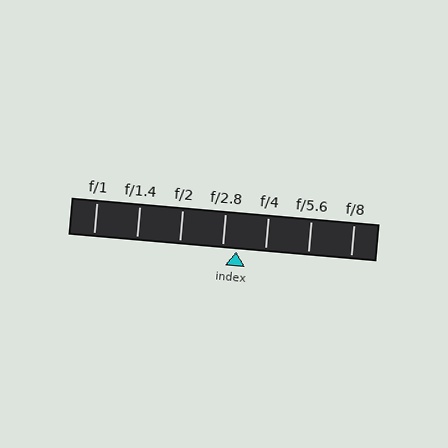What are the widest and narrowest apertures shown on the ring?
The widest aperture shown is f/1 and the narrowest is f/8.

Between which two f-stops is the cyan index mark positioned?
The index mark is between f/2.8 and f/4.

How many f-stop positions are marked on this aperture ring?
There are 7 f-stop positions marked.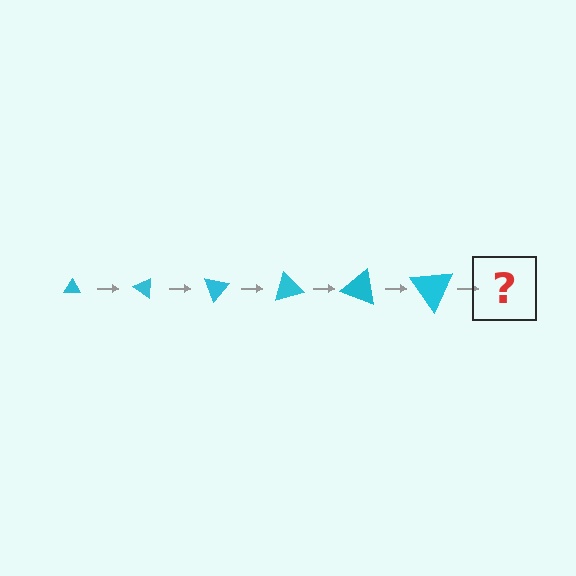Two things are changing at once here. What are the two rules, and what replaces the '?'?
The two rules are that the triangle grows larger each step and it rotates 35 degrees each step. The '?' should be a triangle, larger than the previous one and rotated 210 degrees from the start.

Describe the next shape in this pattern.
It should be a triangle, larger than the previous one and rotated 210 degrees from the start.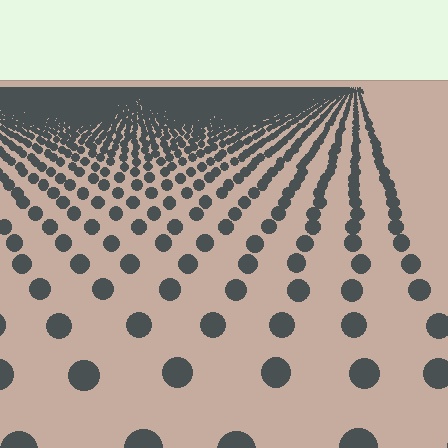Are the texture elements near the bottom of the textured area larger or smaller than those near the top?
Larger. Near the bottom, elements are closer to the viewer and appear at a bigger on-screen size.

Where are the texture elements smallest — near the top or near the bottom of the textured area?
Near the top.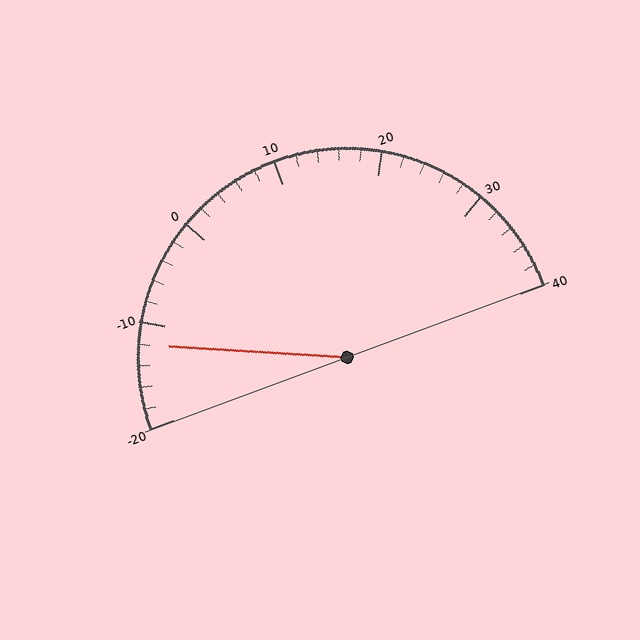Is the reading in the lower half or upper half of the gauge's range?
The reading is in the lower half of the range (-20 to 40).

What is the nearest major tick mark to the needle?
The nearest major tick mark is -10.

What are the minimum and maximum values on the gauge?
The gauge ranges from -20 to 40.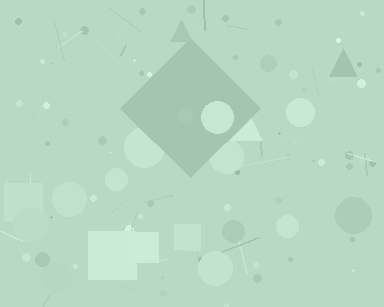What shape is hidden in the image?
A diamond is hidden in the image.